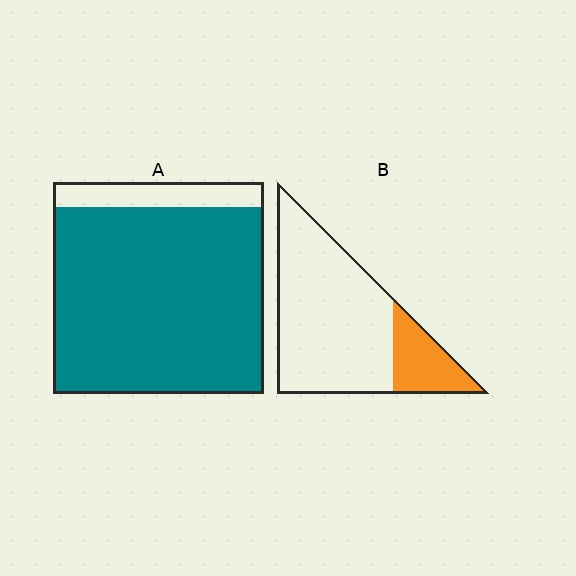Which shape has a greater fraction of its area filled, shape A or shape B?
Shape A.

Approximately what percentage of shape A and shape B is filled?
A is approximately 90% and B is approximately 20%.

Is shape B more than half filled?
No.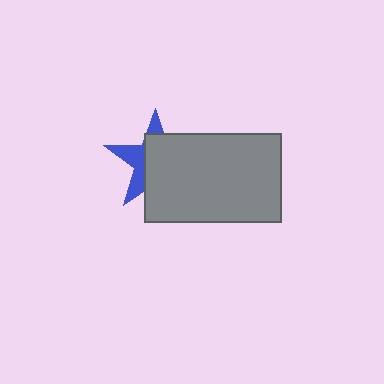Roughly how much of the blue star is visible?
A small part of it is visible (roughly 36%).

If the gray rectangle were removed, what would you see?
You would see the complete blue star.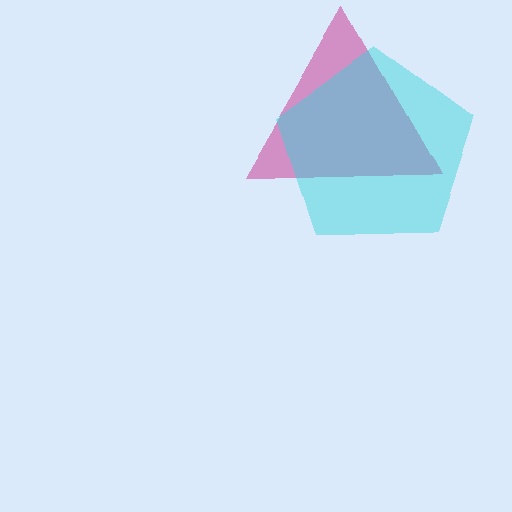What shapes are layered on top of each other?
The layered shapes are: a magenta triangle, a cyan pentagon.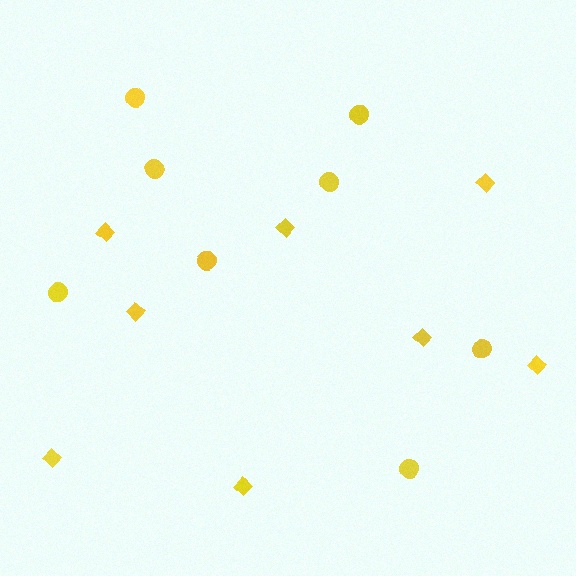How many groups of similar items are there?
There are 2 groups: one group of circles (8) and one group of diamonds (8).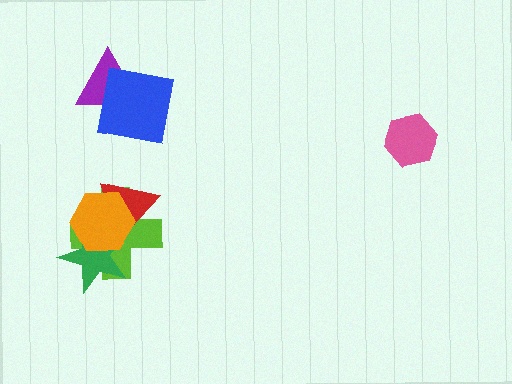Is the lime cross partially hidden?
Yes, it is partially covered by another shape.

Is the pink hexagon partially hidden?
No, no other shape covers it.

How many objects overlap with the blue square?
1 object overlaps with the blue square.